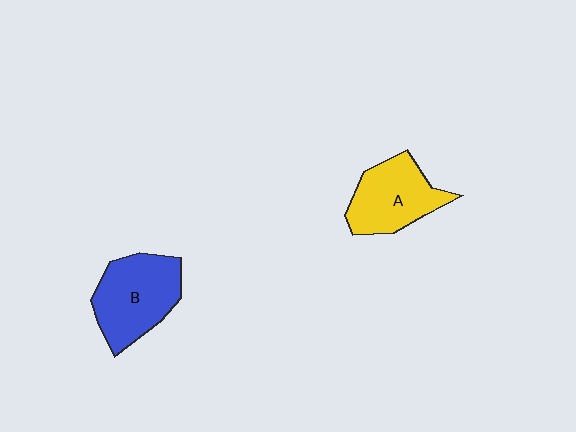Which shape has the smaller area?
Shape A (yellow).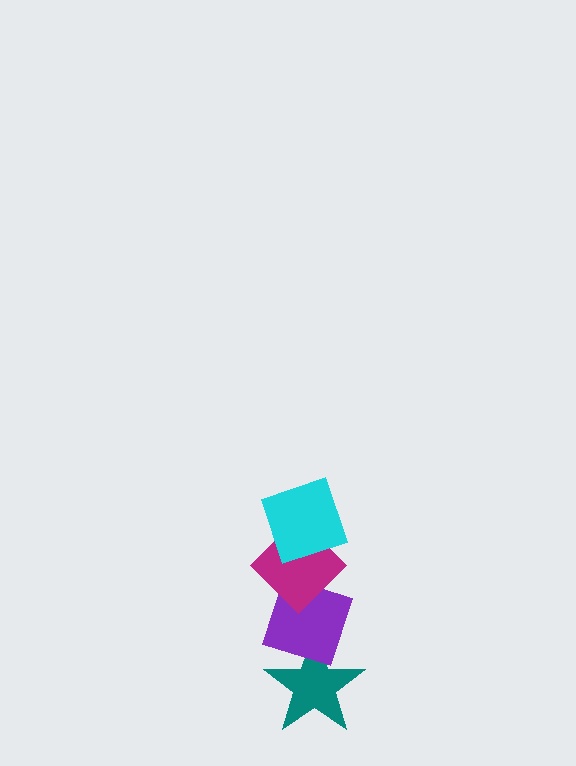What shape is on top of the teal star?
The purple diamond is on top of the teal star.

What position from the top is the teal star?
The teal star is 4th from the top.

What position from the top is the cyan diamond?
The cyan diamond is 1st from the top.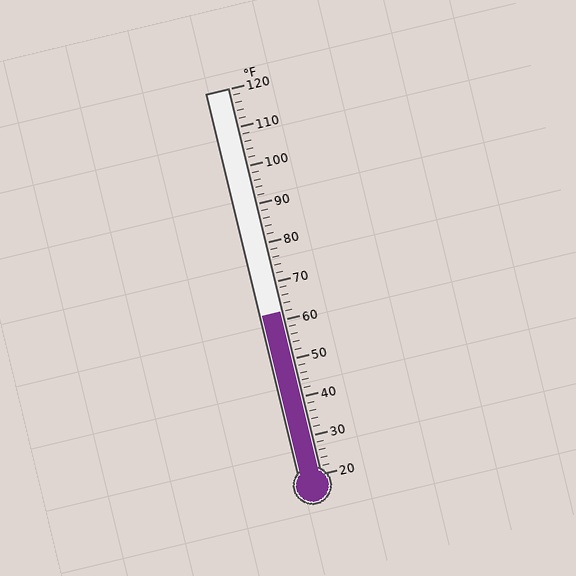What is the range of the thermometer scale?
The thermometer scale ranges from 20°F to 120°F.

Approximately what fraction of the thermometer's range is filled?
The thermometer is filled to approximately 40% of its range.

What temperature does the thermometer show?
The thermometer shows approximately 62°F.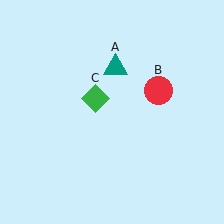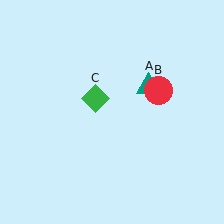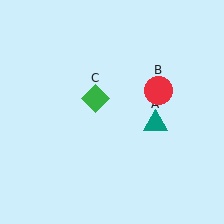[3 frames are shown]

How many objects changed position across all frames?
1 object changed position: teal triangle (object A).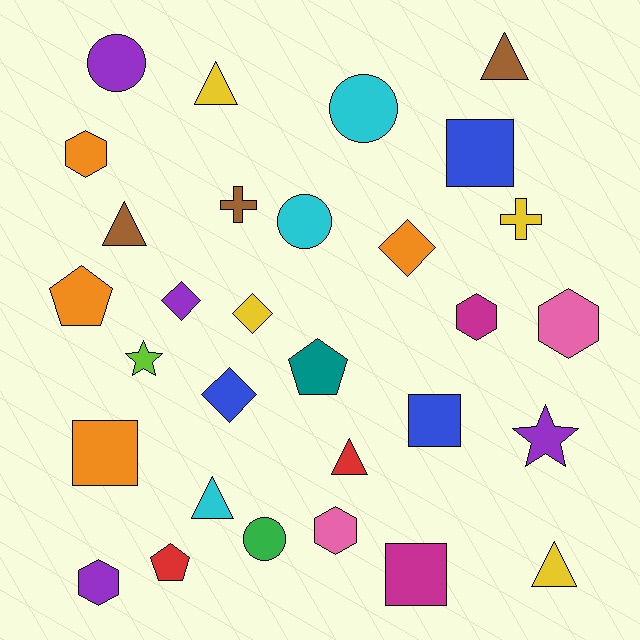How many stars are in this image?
There are 2 stars.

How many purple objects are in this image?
There are 4 purple objects.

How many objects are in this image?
There are 30 objects.